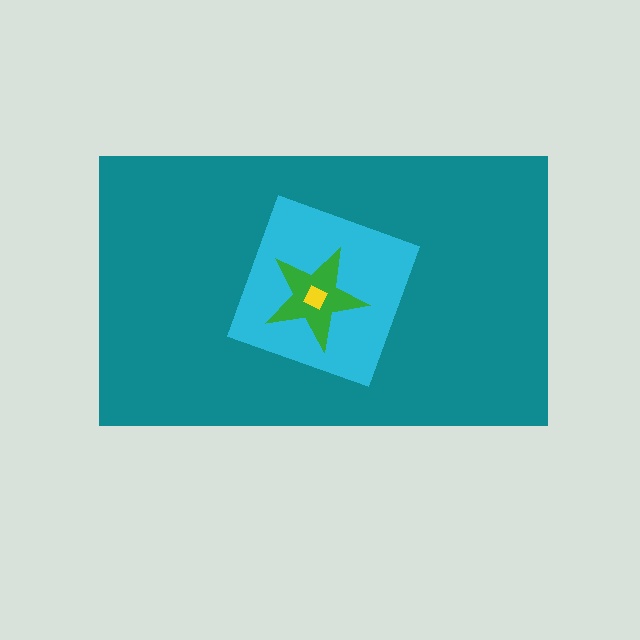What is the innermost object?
The yellow square.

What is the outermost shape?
The teal rectangle.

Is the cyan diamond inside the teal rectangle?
Yes.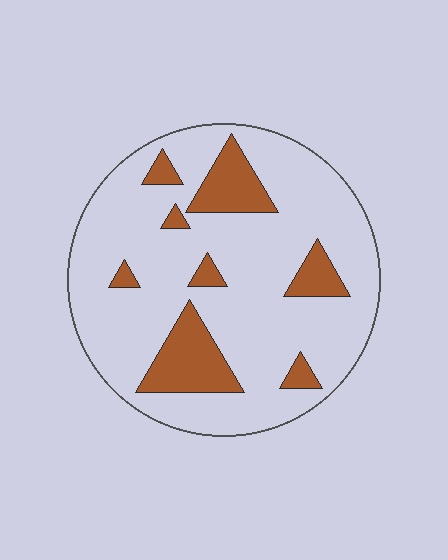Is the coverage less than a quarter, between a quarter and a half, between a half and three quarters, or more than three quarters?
Less than a quarter.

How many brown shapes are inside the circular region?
8.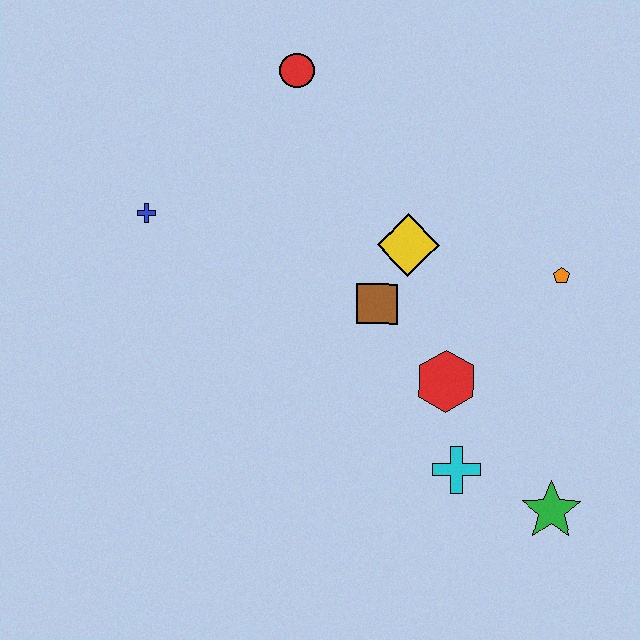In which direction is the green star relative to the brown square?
The green star is below the brown square.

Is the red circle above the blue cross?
Yes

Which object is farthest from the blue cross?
The green star is farthest from the blue cross.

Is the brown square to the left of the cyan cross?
Yes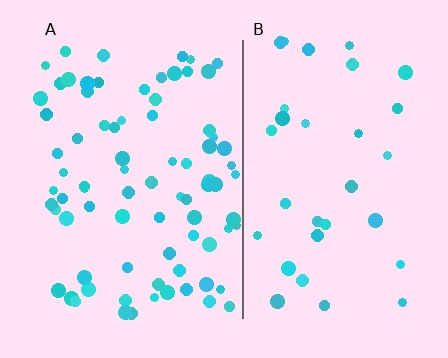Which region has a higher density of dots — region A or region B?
A (the left).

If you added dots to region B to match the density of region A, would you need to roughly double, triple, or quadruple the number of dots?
Approximately double.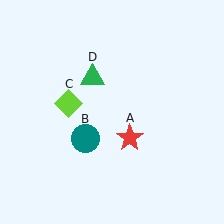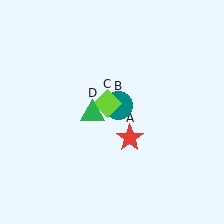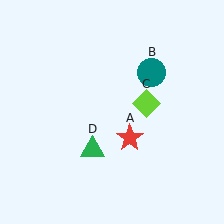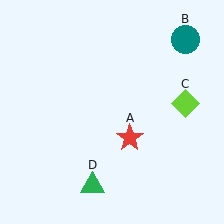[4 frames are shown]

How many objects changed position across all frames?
3 objects changed position: teal circle (object B), lime diamond (object C), green triangle (object D).